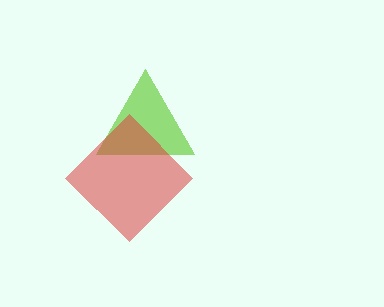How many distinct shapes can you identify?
There are 2 distinct shapes: a lime triangle, a red diamond.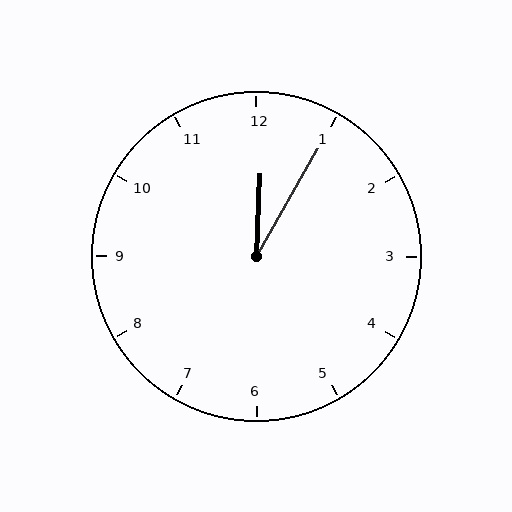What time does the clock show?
12:05.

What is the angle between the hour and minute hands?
Approximately 28 degrees.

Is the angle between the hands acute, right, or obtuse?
It is acute.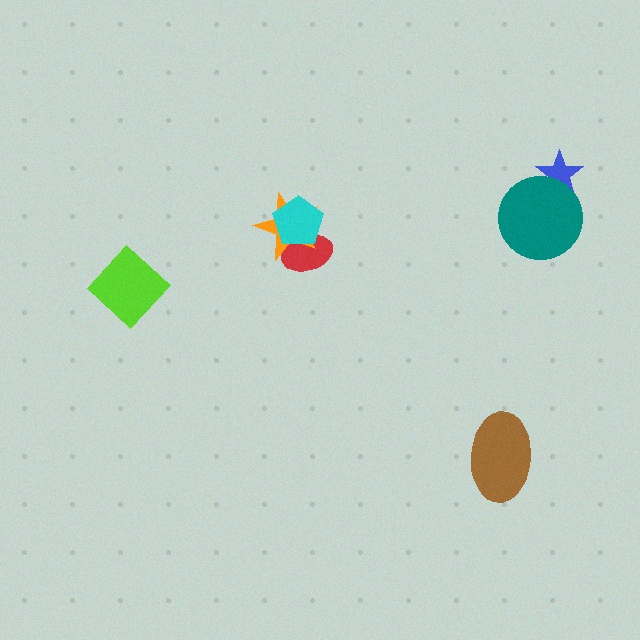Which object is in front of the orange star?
The cyan pentagon is in front of the orange star.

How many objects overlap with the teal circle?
1 object overlaps with the teal circle.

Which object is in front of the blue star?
The teal circle is in front of the blue star.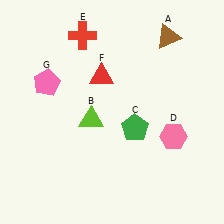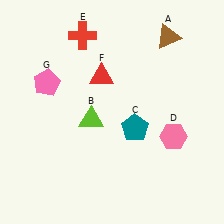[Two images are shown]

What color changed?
The pentagon (C) changed from green in Image 1 to teal in Image 2.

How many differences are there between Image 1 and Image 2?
There is 1 difference between the two images.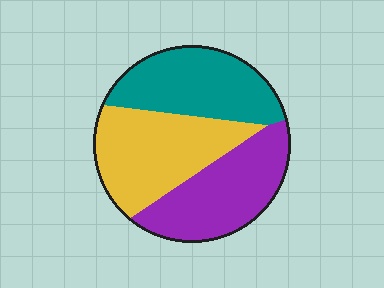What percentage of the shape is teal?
Teal covers 32% of the shape.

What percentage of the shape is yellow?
Yellow takes up between a third and a half of the shape.